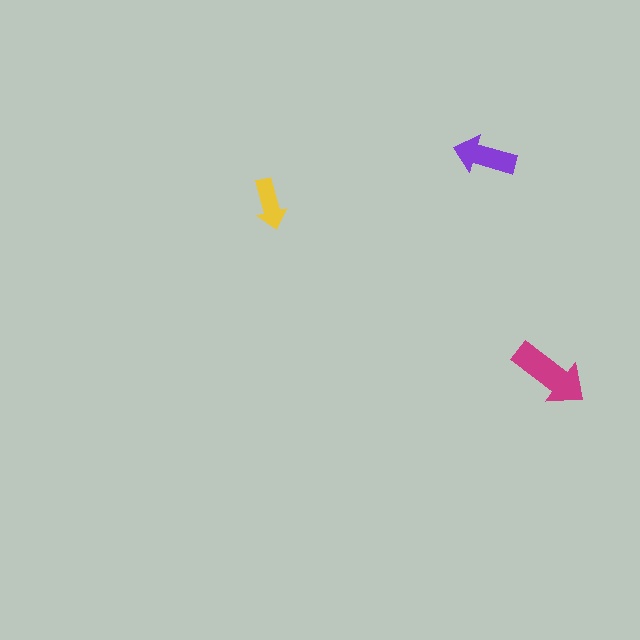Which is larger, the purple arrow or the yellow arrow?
The purple one.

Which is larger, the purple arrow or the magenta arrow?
The magenta one.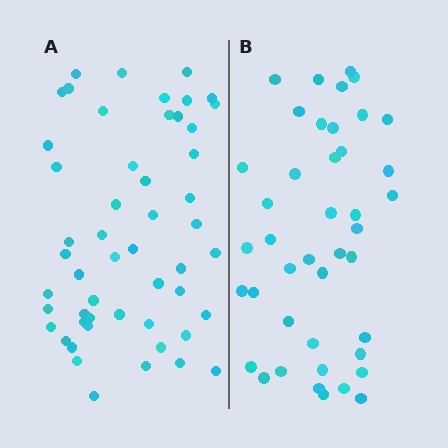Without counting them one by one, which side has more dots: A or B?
Region A (the left region) has more dots.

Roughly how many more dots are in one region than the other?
Region A has roughly 10 or so more dots than region B.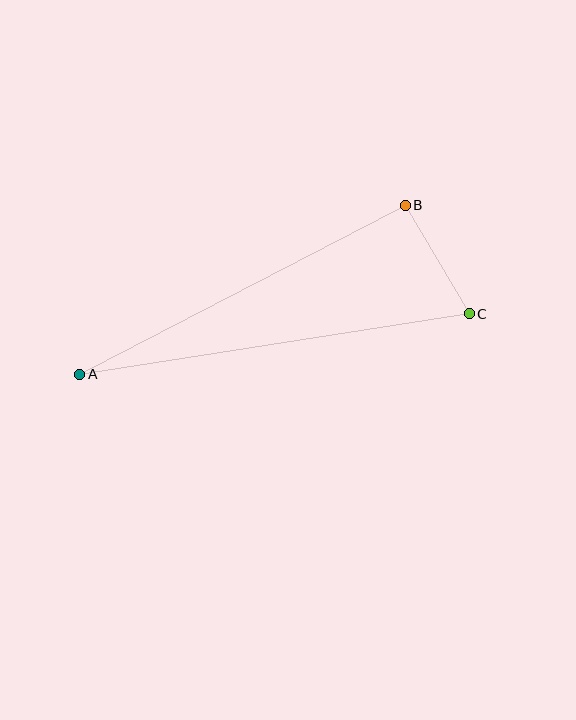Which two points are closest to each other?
Points B and C are closest to each other.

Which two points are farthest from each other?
Points A and C are farthest from each other.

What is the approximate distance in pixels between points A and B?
The distance between A and B is approximately 367 pixels.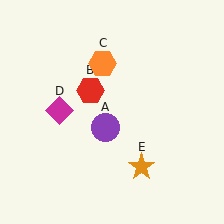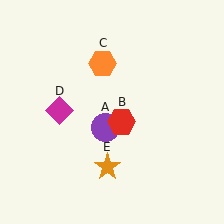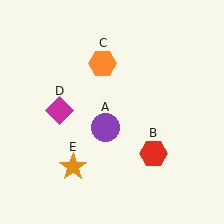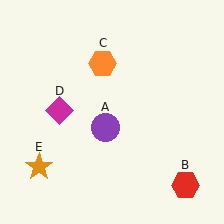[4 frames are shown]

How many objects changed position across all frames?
2 objects changed position: red hexagon (object B), orange star (object E).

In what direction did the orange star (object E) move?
The orange star (object E) moved left.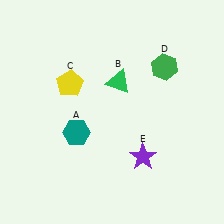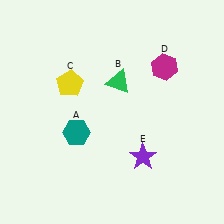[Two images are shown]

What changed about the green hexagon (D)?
In Image 1, D is green. In Image 2, it changed to magenta.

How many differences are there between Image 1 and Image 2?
There is 1 difference between the two images.